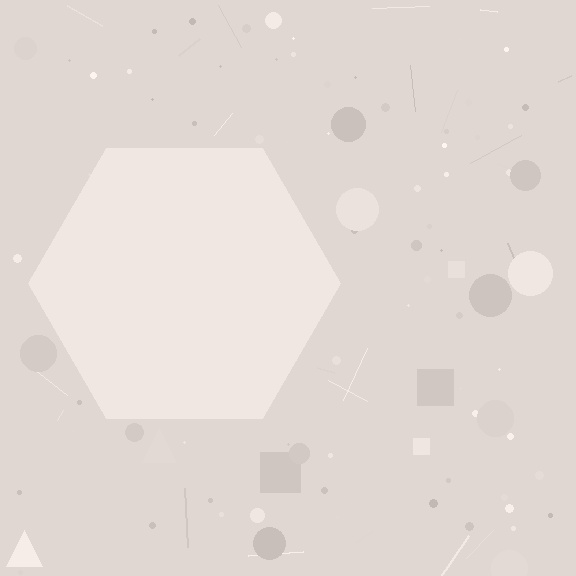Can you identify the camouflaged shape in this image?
The camouflaged shape is a hexagon.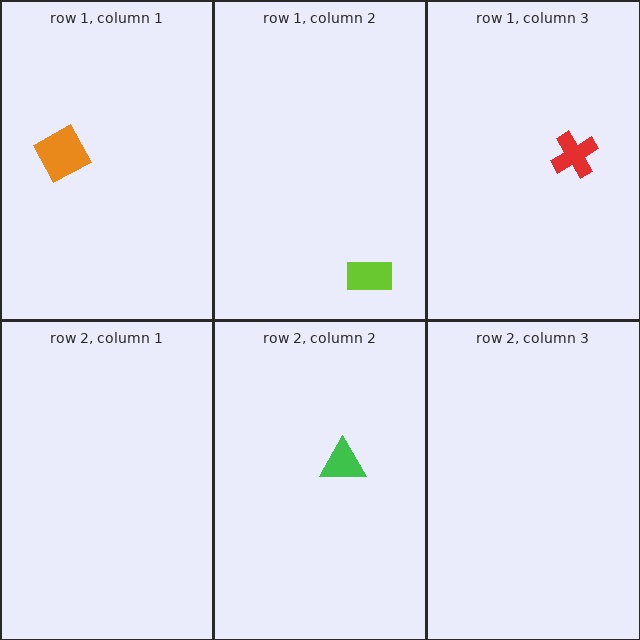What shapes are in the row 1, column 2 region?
The lime rectangle.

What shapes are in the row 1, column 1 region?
The orange diamond.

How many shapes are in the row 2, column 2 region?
1.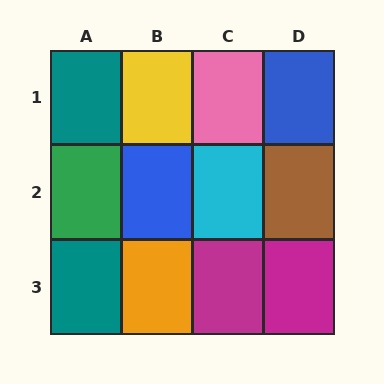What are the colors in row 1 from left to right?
Teal, yellow, pink, blue.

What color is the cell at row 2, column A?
Green.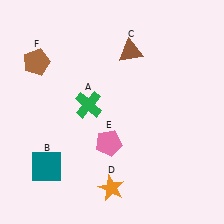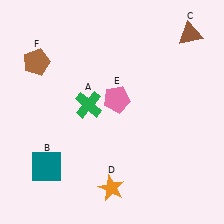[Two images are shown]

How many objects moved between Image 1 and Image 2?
2 objects moved between the two images.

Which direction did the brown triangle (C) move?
The brown triangle (C) moved right.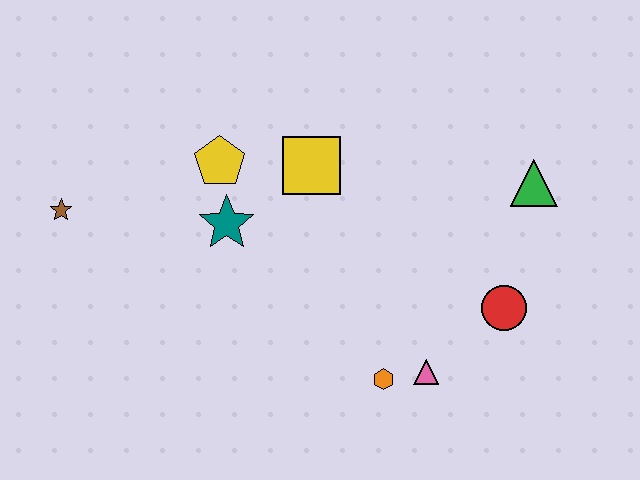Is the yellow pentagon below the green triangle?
No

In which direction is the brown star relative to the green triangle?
The brown star is to the left of the green triangle.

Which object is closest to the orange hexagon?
The pink triangle is closest to the orange hexagon.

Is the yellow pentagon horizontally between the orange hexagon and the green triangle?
No